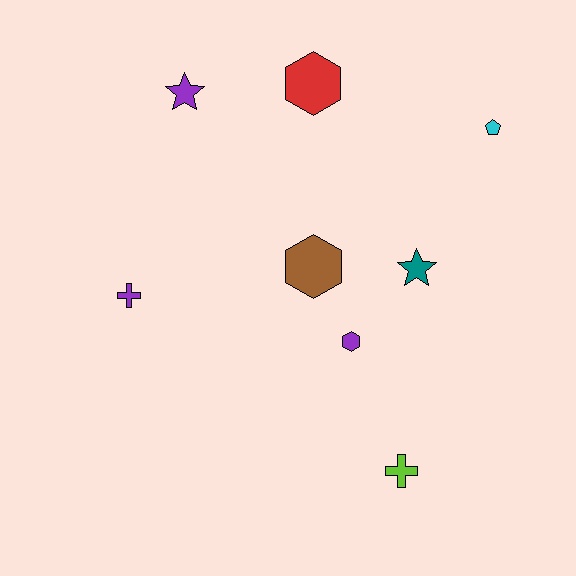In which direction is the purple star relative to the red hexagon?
The purple star is to the left of the red hexagon.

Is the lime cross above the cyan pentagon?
No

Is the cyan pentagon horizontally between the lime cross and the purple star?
No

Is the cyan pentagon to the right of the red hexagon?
Yes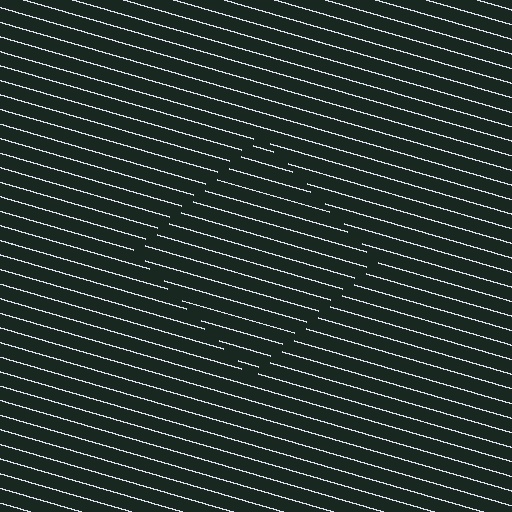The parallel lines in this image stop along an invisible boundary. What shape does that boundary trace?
An illusory square. The interior of the shape contains the same grating, shifted by half a period — the contour is defined by the phase discontinuity where line-ends from the inner and outer gratings abut.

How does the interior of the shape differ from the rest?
The interior of the shape contains the same grating, shifted by half a period — the contour is defined by the phase discontinuity where line-ends from the inner and outer gratings abut.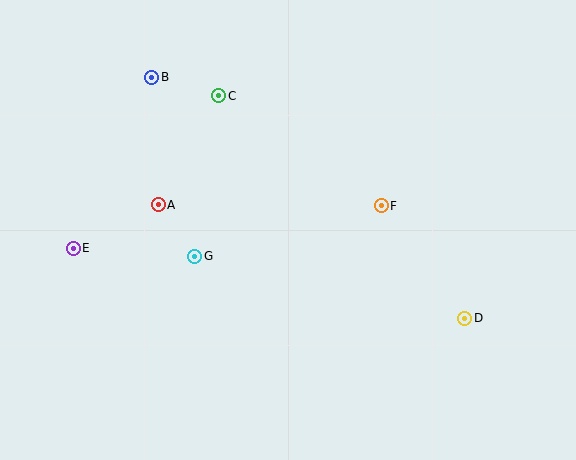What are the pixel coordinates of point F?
Point F is at (381, 206).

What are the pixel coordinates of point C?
Point C is at (219, 96).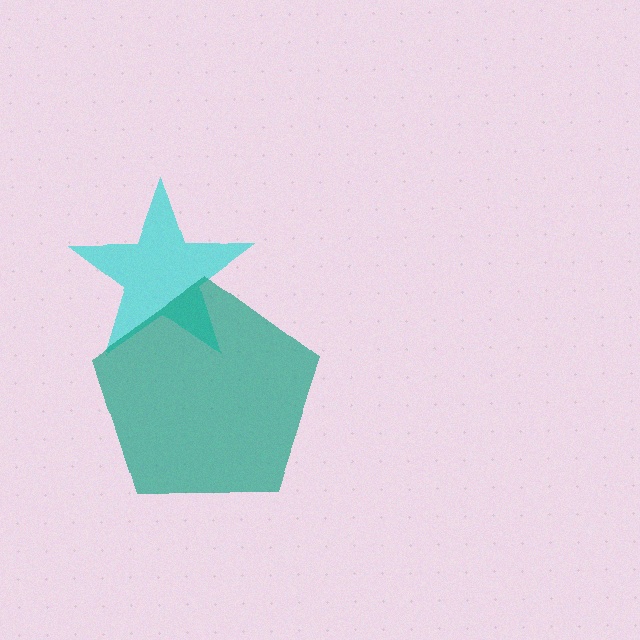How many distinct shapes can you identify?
There are 2 distinct shapes: a cyan star, a teal pentagon.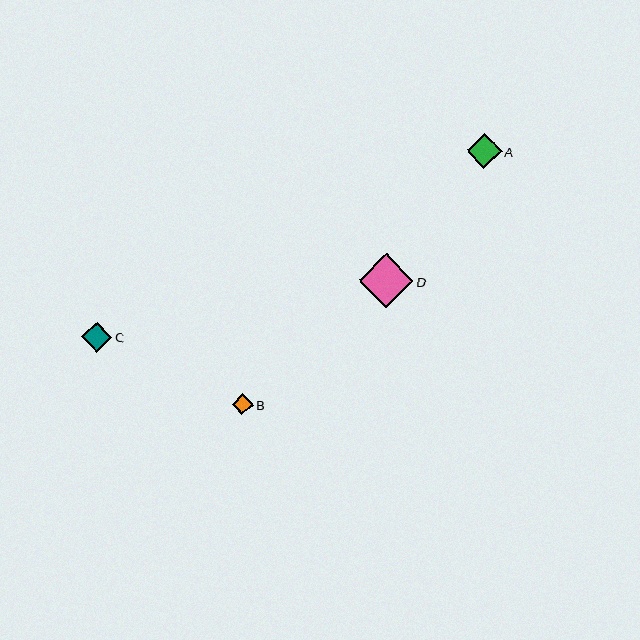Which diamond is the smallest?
Diamond B is the smallest with a size of approximately 21 pixels.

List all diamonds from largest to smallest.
From largest to smallest: D, A, C, B.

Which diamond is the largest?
Diamond D is the largest with a size of approximately 55 pixels.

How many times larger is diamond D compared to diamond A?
Diamond D is approximately 1.6 times the size of diamond A.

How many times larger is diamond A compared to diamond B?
Diamond A is approximately 1.7 times the size of diamond B.